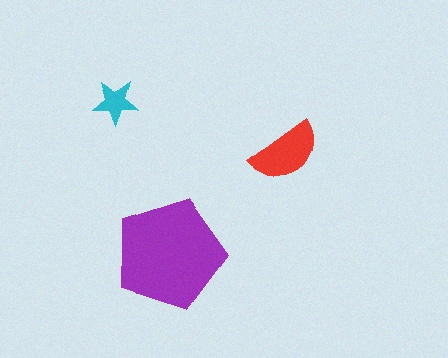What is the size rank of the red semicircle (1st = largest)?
2nd.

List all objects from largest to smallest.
The purple pentagon, the red semicircle, the cyan star.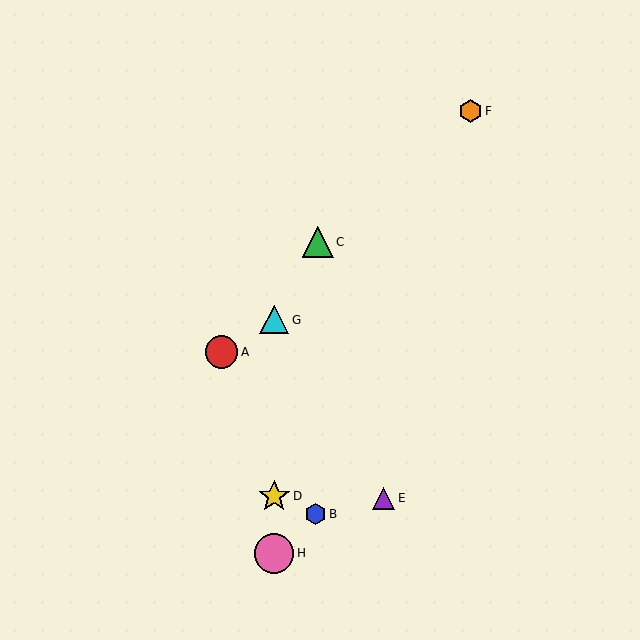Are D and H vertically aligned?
Yes, both are at x≈274.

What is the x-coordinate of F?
Object F is at x≈471.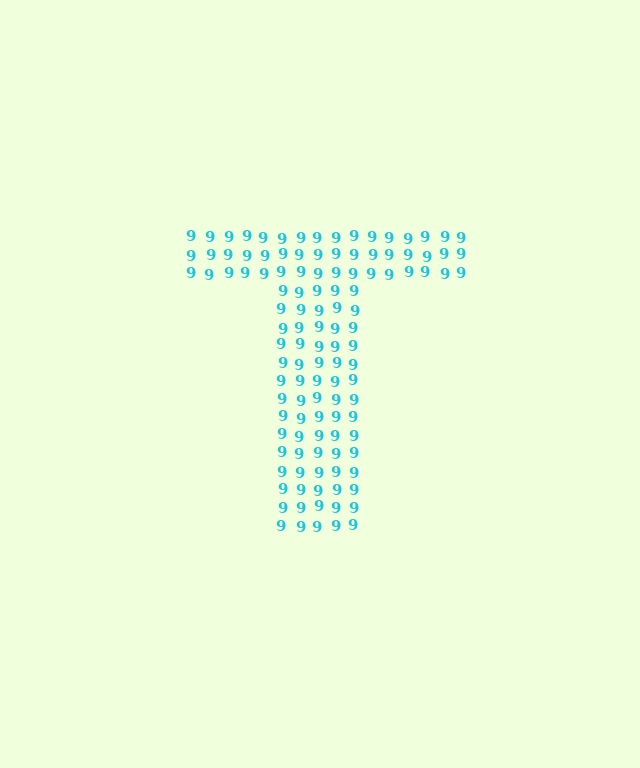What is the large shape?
The large shape is the letter T.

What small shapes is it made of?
It is made of small digit 9's.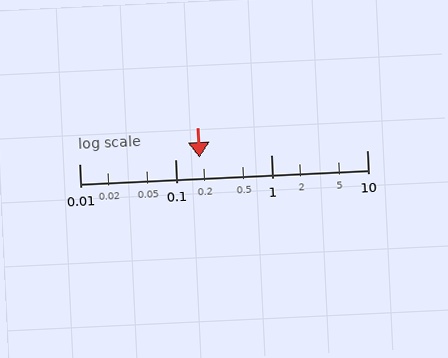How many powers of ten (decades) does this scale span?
The scale spans 3 decades, from 0.01 to 10.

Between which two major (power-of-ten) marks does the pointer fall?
The pointer is between 0.1 and 1.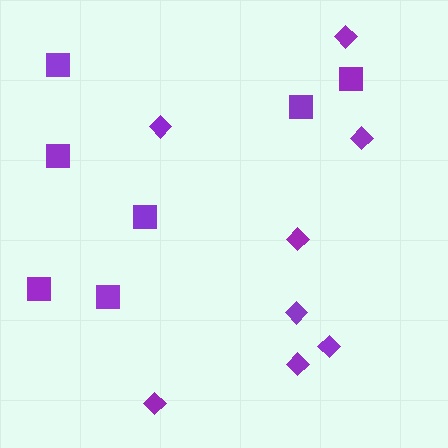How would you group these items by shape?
There are 2 groups: one group of squares (7) and one group of diamonds (8).